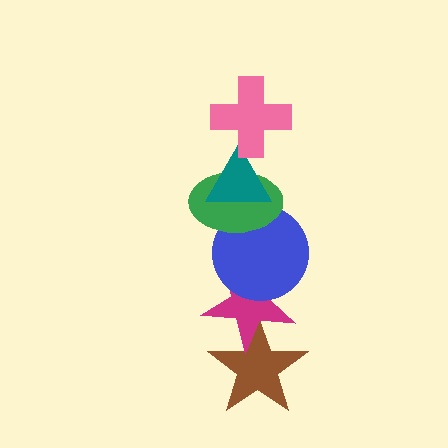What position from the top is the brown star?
The brown star is 6th from the top.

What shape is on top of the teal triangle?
The pink cross is on top of the teal triangle.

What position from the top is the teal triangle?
The teal triangle is 2nd from the top.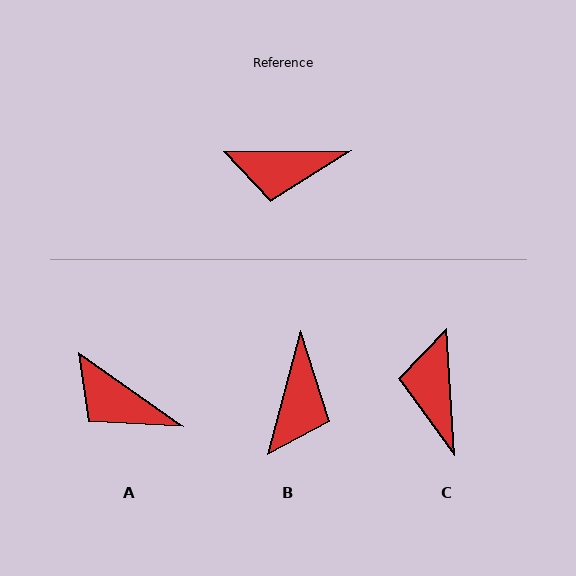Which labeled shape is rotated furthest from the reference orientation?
C, about 86 degrees away.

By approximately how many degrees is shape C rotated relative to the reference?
Approximately 86 degrees clockwise.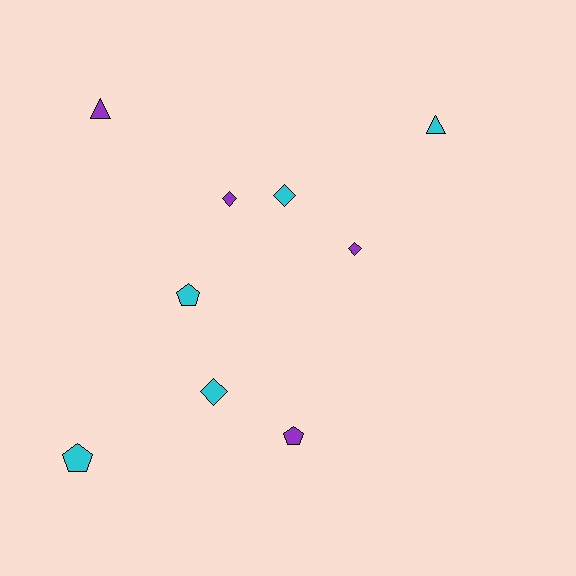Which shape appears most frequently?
Diamond, with 4 objects.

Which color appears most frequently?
Cyan, with 5 objects.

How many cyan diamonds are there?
There are 2 cyan diamonds.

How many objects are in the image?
There are 9 objects.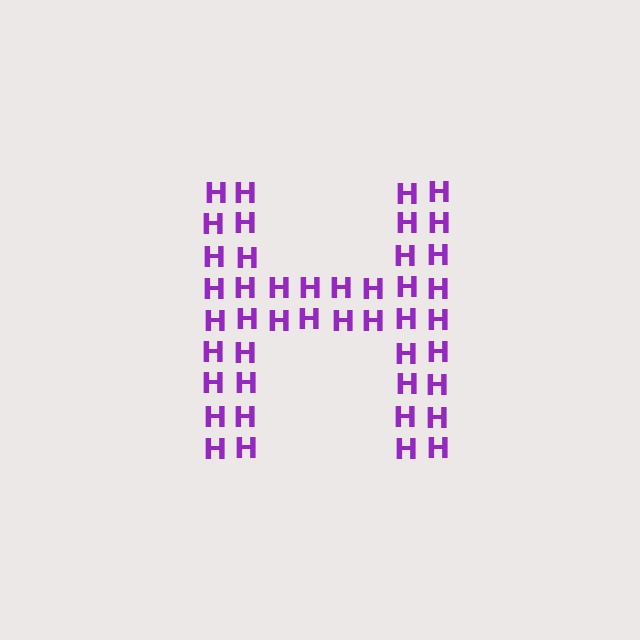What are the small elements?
The small elements are letter H's.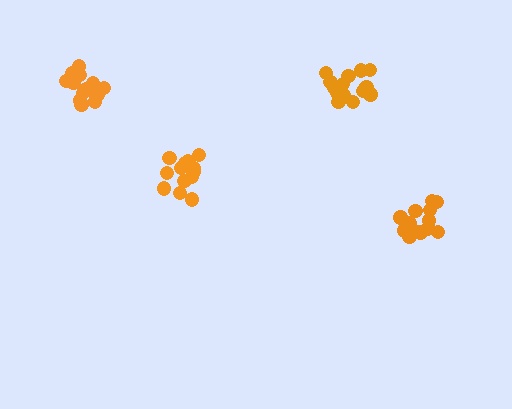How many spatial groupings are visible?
There are 4 spatial groupings.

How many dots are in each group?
Group 1: 14 dots, Group 2: 15 dots, Group 3: 15 dots, Group 4: 16 dots (60 total).